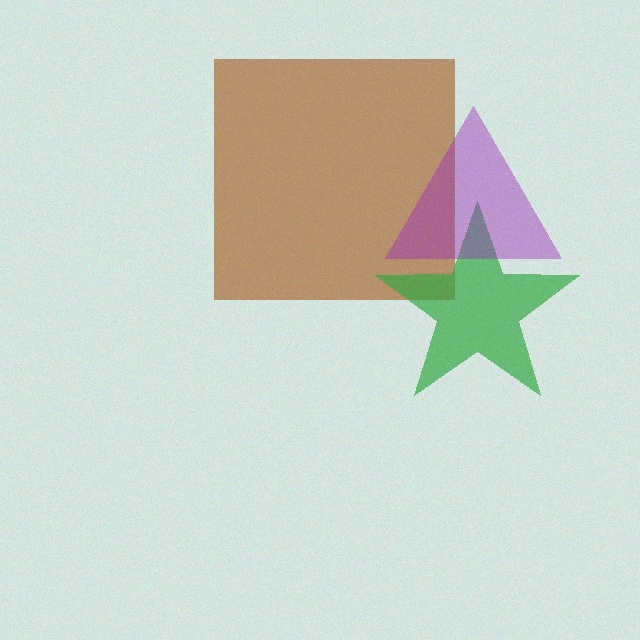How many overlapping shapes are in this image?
There are 3 overlapping shapes in the image.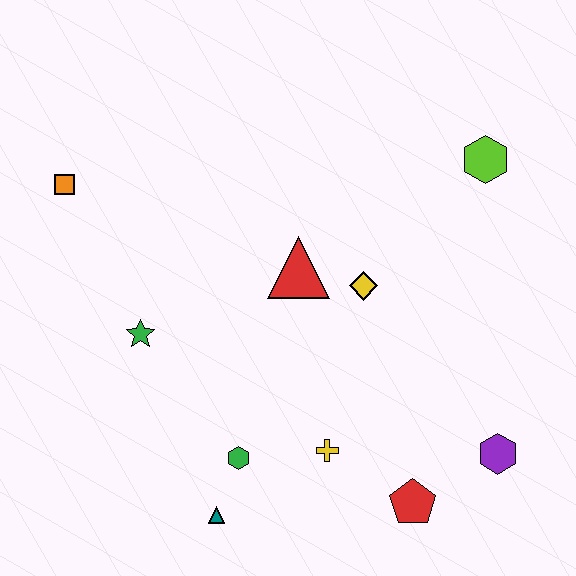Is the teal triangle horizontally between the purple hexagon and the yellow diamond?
No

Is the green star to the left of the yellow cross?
Yes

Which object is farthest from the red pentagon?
The orange square is farthest from the red pentagon.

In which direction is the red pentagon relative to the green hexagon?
The red pentagon is to the right of the green hexagon.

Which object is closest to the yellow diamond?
The red triangle is closest to the yellow diamond.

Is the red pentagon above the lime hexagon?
No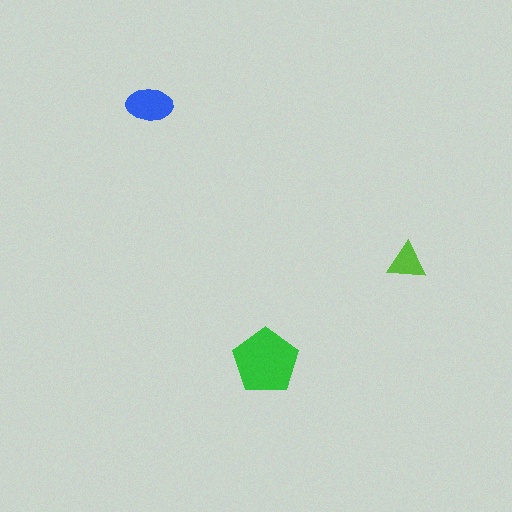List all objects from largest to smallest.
The green pentagon, the blue ellipse, the lime triangle.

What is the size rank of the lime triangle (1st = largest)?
3rd.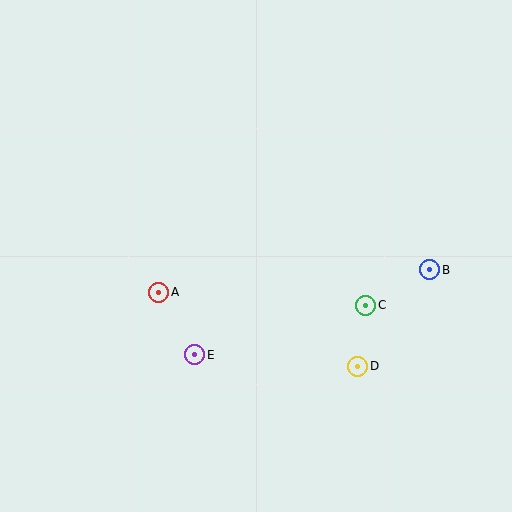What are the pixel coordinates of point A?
Point A is at (159, 292).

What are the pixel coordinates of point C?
Point C is at (366, 305).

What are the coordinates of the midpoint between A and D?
The midpoint between A and D is at (258, 329).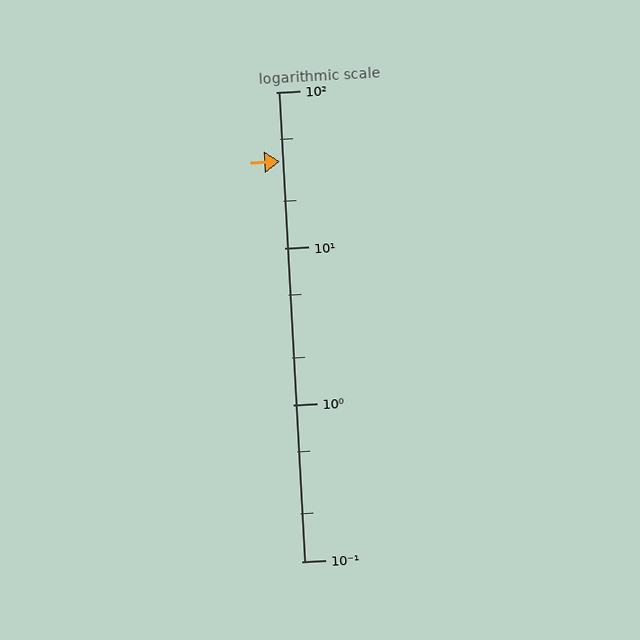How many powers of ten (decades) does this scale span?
The scale spans 3 decades, from 0.1 to 100.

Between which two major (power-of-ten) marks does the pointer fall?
The pointer is between 10 and 100.